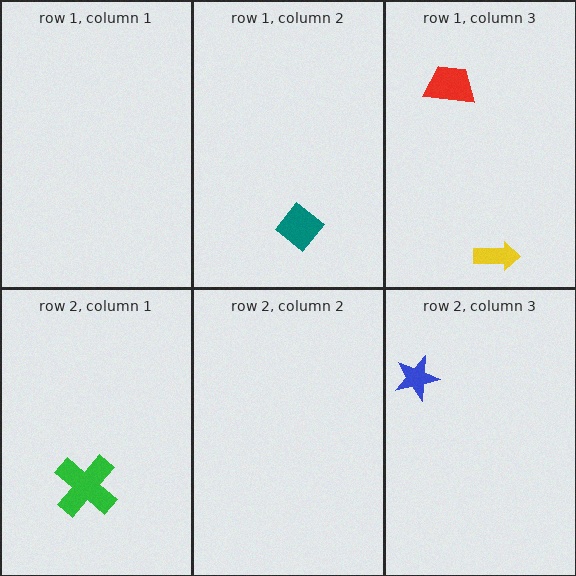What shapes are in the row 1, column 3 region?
The yellow arrow, the red trapezoid.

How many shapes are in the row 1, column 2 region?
1.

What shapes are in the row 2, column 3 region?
The blue star.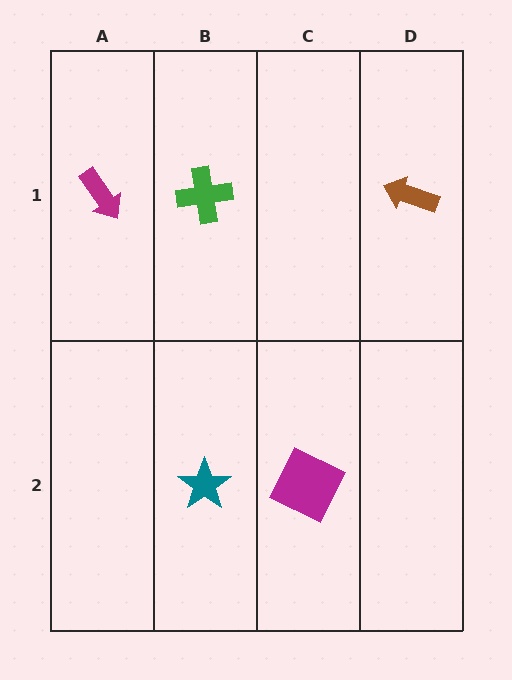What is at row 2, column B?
A teal star.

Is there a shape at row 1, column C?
No, that cell is empty.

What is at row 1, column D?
A brown arrow.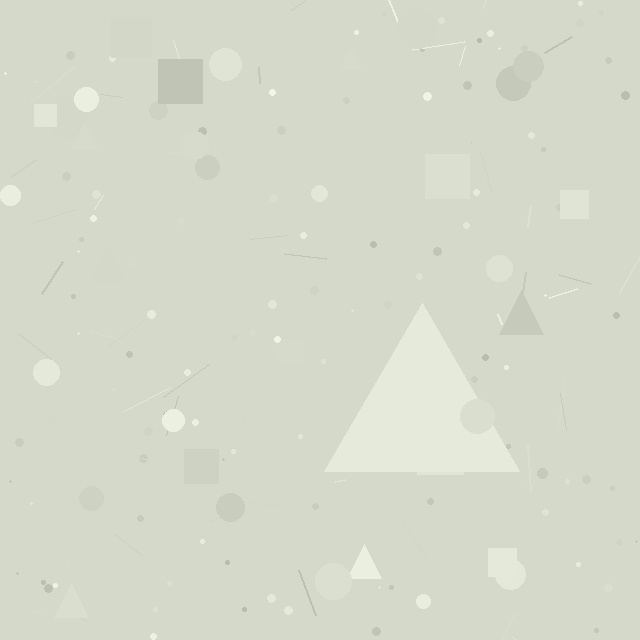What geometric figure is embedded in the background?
A triangle is embedded in the background.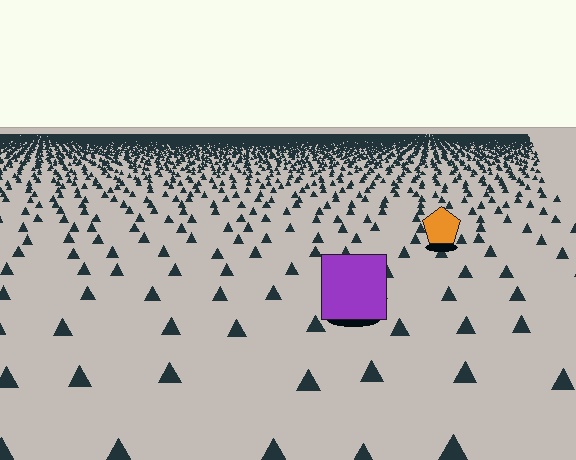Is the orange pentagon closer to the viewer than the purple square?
No. The purple square is closer — you can tell from the texture gradient: the ground texture is coarser near it.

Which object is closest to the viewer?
The purple square is closest. The texture marks near it are larger and more spread out.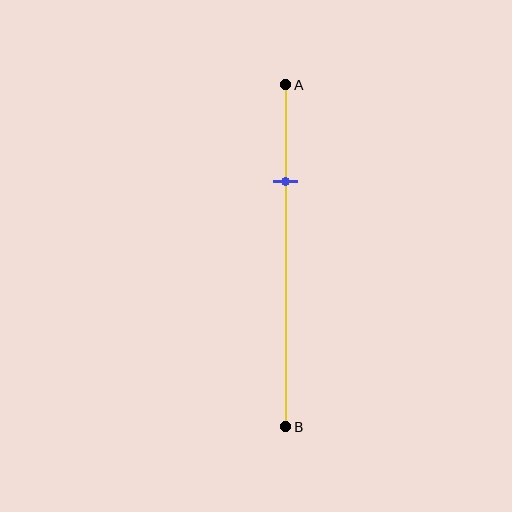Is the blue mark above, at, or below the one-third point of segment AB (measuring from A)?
The blue mark is above the one-third point of segment AB.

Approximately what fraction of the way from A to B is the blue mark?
The blue mark is approximately 30% of the way from A to B.